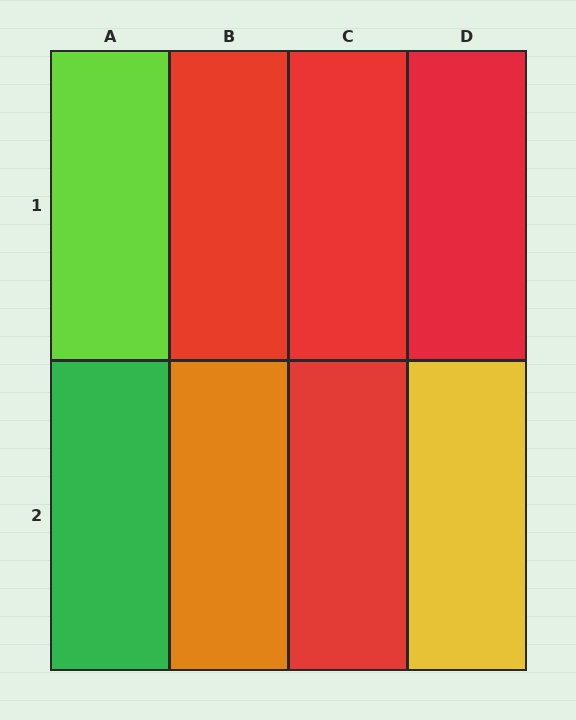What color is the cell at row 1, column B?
Red.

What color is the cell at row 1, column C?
Red.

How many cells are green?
1 cell is green.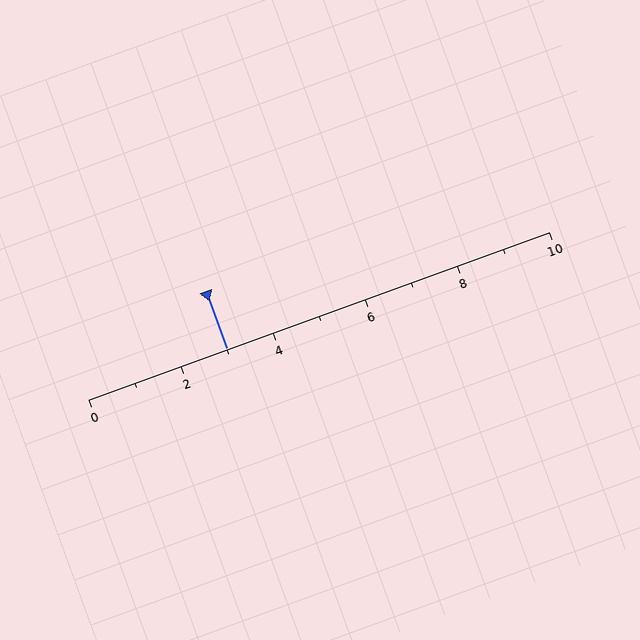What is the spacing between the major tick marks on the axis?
The major ticks are spaced 2 apart.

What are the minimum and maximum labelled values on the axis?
The axis runs from 0 to 10.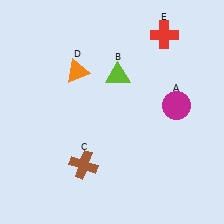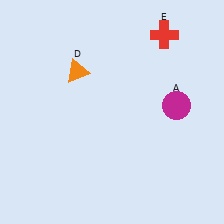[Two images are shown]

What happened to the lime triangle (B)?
The lime triangle (B) was removed in Image 2. It was in the top-right area of Image 1.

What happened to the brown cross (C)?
The brown cross (C) was removed in Image 2. It was in the bottom-left area of Image 1.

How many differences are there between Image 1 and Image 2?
There are 2 differences between the two images.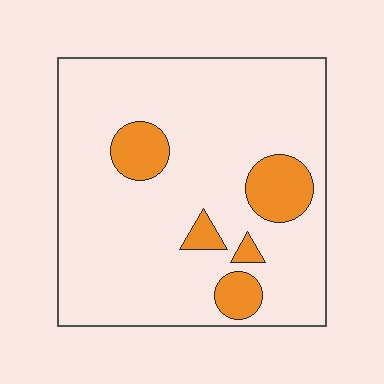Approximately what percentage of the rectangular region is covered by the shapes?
Approximately 15%.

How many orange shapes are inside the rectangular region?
5.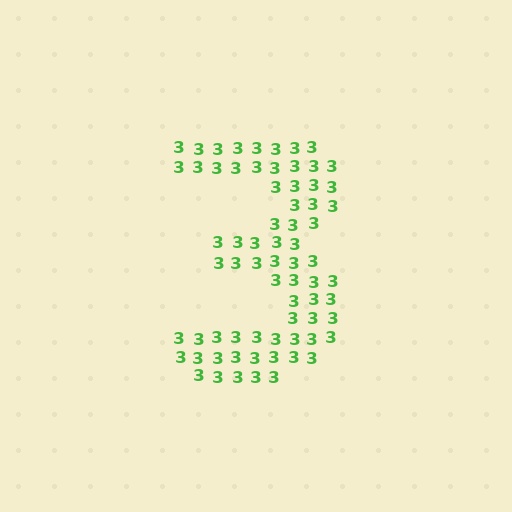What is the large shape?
The large shape is the digit 3.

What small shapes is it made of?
It is made of small digit 3's.